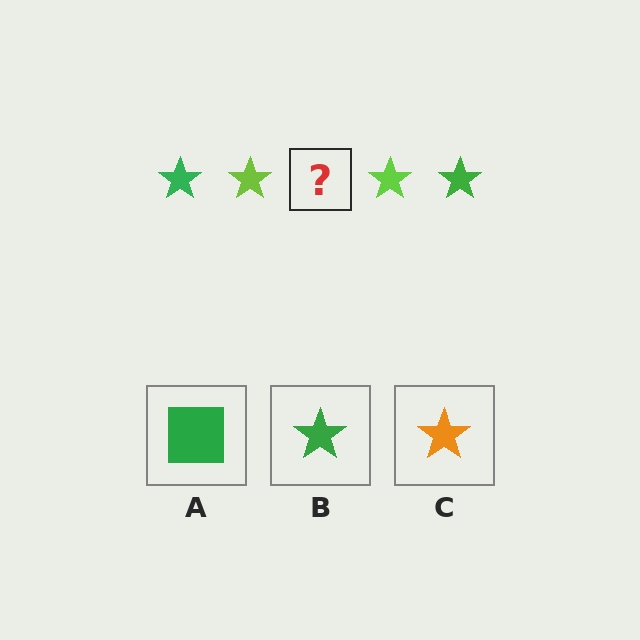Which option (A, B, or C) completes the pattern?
B.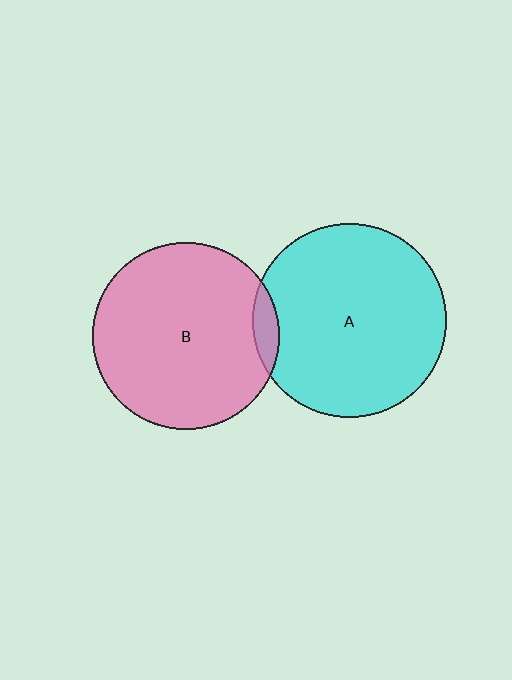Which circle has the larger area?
Circle A (cyan).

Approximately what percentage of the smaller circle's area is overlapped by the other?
Approximately 5%.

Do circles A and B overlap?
Yes.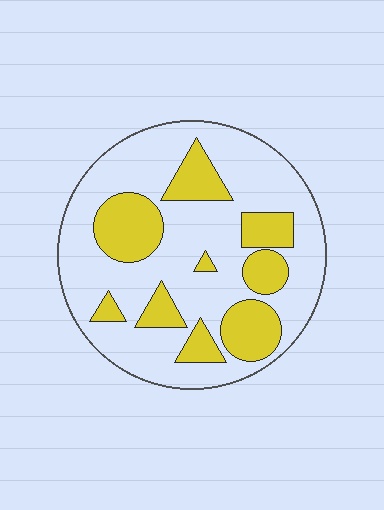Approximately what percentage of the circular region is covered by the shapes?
Approximately 30%.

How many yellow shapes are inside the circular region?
9.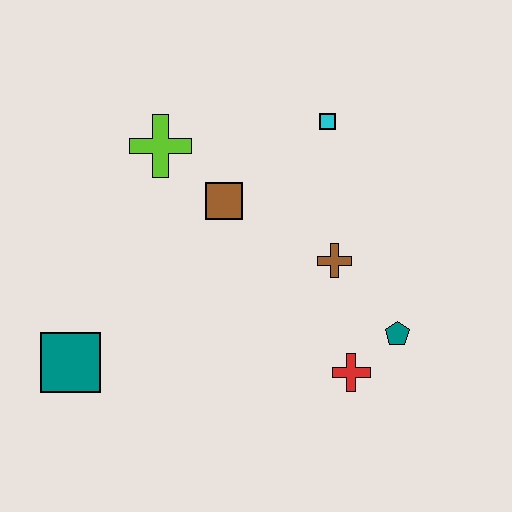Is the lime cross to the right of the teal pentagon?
No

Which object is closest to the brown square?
The lime cross is closest to the brown square.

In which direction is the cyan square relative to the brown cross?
The cyan square is above the brown cross.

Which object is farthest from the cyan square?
The teal square is farthest from the cyan square.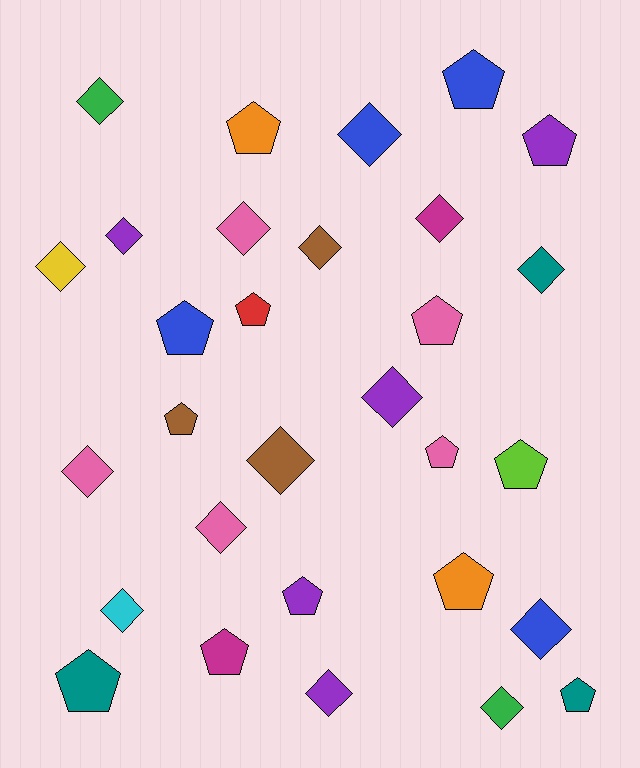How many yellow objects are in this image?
There is 1 yellow object.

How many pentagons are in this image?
There are 14 pentagons.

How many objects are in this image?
There are 30 objects.